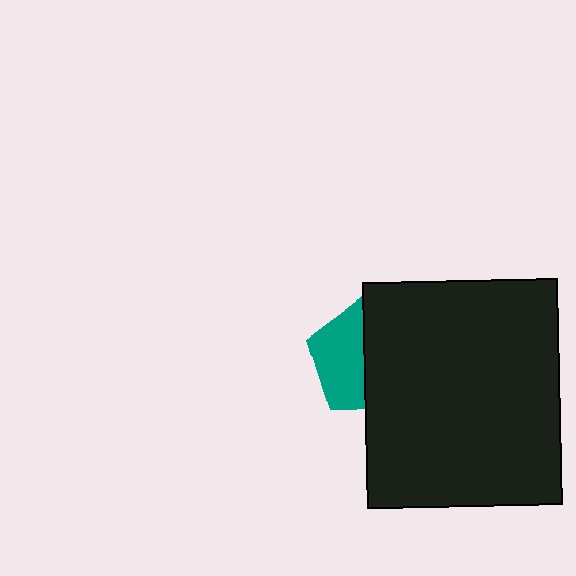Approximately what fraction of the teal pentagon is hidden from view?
Roughly 54% of the teal pentagon is hidden behind the black rectangle.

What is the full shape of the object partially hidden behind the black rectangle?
The partially hidden object is a teal pentagon.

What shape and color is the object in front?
The object in front is a black rectangle.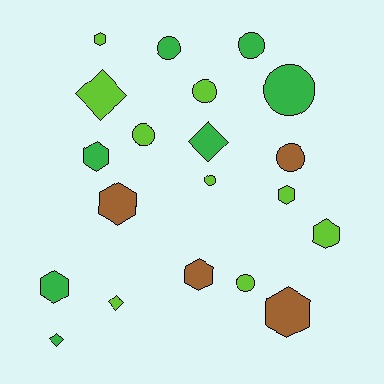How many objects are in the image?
There are 20 objects.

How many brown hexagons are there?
There are 3 brown hexagons.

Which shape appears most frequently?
Hexagon, with 8 objects.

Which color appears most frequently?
Lime, with 9 objects.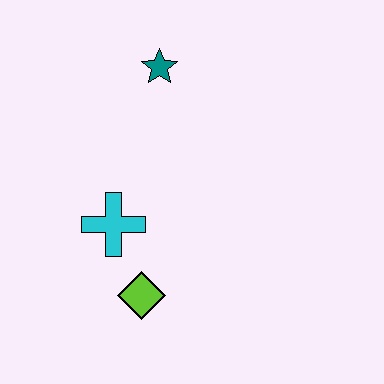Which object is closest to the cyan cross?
The lime diamond is closest to the cyan cross.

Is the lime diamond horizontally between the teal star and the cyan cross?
Yes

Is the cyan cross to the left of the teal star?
Yes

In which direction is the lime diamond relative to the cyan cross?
The lime diamond is below the cyan cross.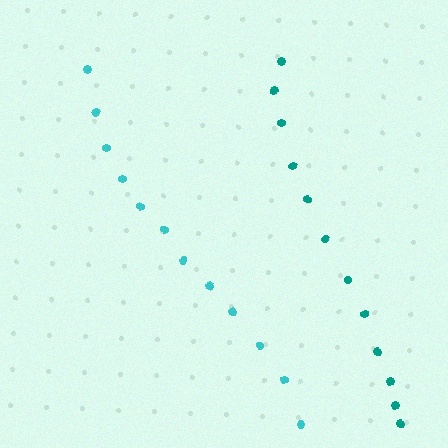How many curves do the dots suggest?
There are 2 distinct paths.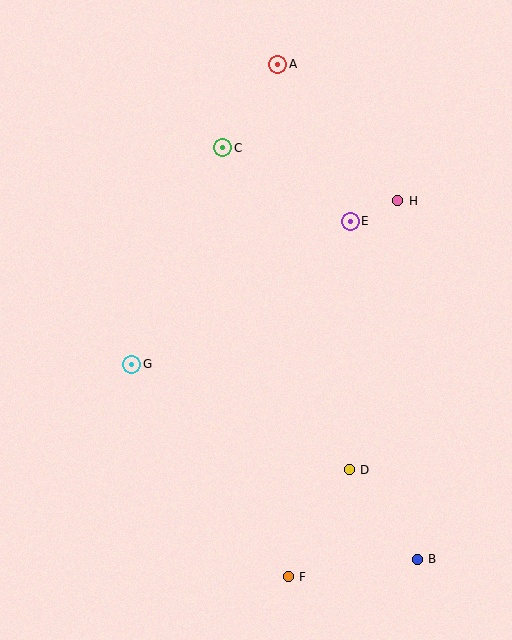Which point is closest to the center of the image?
Point G at (132, 364) is closest to the center.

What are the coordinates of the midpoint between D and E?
The midpoint between D and E is at (350, 346).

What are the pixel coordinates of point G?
Point G is at (132, 364).